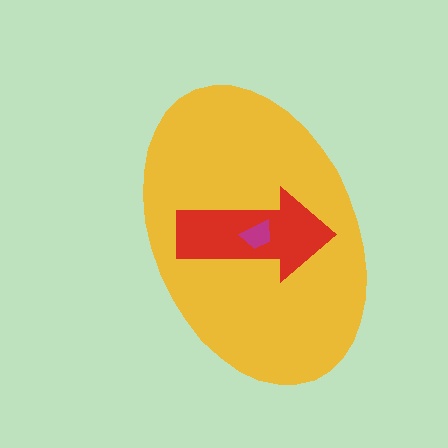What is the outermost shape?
The yellow ellipse.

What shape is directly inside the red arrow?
The magenta trapezoid.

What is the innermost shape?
The magenta trapezoid.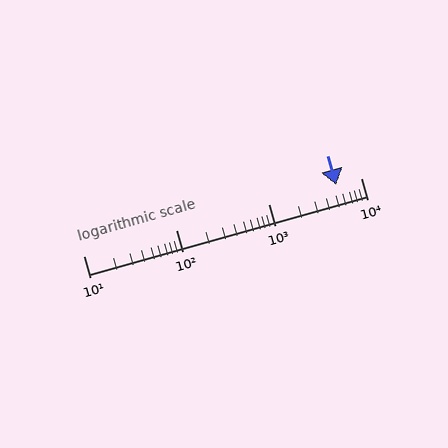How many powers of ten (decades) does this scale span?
The scale spans 3 decades, from 10 to 10000.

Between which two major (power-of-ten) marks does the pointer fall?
The pointer is between 1000 and 10000.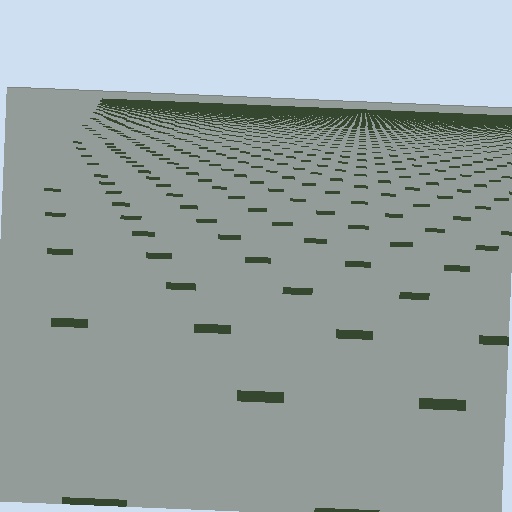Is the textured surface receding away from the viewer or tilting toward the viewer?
The surface is receding away from the viewer. Texture elements get smaller and denser toward the top.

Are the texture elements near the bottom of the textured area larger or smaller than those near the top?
Larger. Near the bottom, elements are closer to the viewer and appear at a bigger on-screen size.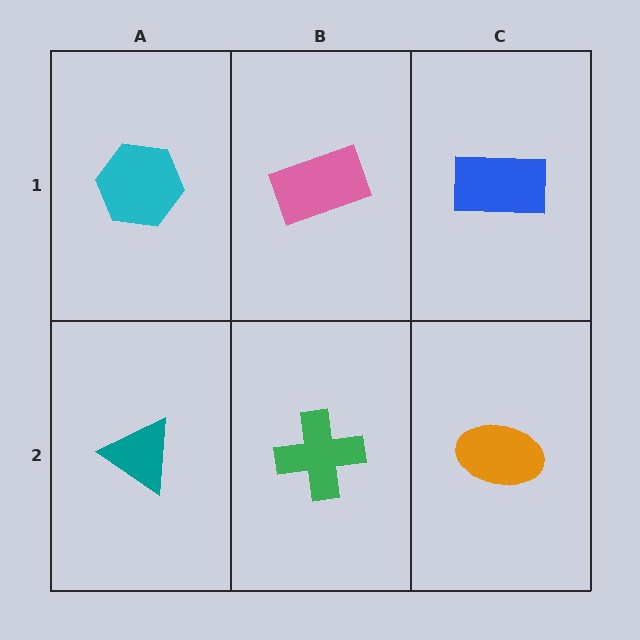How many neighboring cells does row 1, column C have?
2.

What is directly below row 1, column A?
A teal triangle.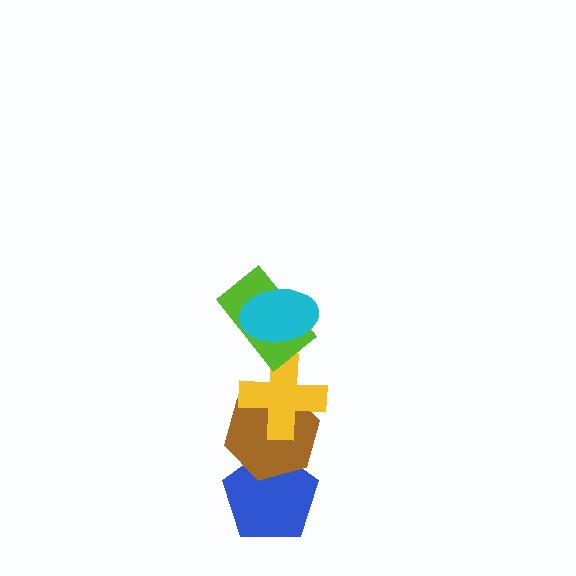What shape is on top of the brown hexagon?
The yellow cross is on top of the brown hexagon.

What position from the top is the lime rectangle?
The lime rectangle is 2nd from the top.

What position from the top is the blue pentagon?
The blue pentagon is 5th from the top.